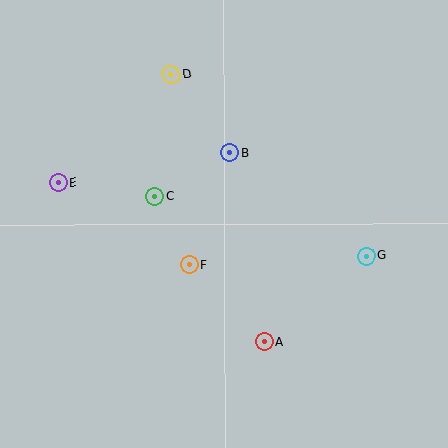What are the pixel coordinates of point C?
Point C is at (155, 197).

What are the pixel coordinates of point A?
Point A is at (265, 342).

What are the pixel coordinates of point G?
Point G is at (366, 256).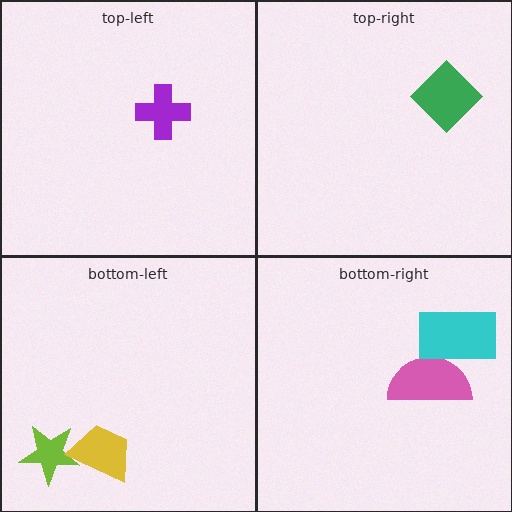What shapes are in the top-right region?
The green diamond.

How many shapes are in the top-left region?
1.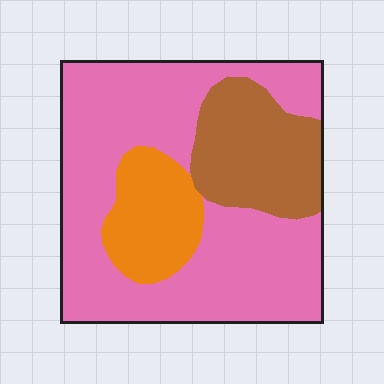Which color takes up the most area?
Pink, at roughly 65%.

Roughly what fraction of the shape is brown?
Brown takes up between a sixth and a third of the shape.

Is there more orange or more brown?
Brown.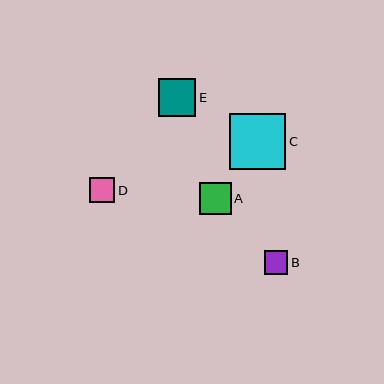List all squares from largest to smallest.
From largest to smallest: C, E, A, D, B.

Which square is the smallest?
Square B is the smallest with a size of approximately 23 pixels.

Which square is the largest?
Square C is the largest with a size of approximately 56 pixels.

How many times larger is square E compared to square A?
Square E is approximately 1.2 times the size of square A.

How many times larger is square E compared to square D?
Square E is approximately 1.5 times the size of square D.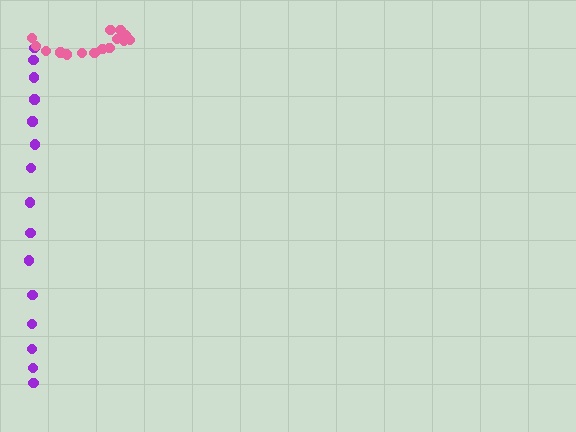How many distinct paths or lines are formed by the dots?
There are 2 distinct paths.